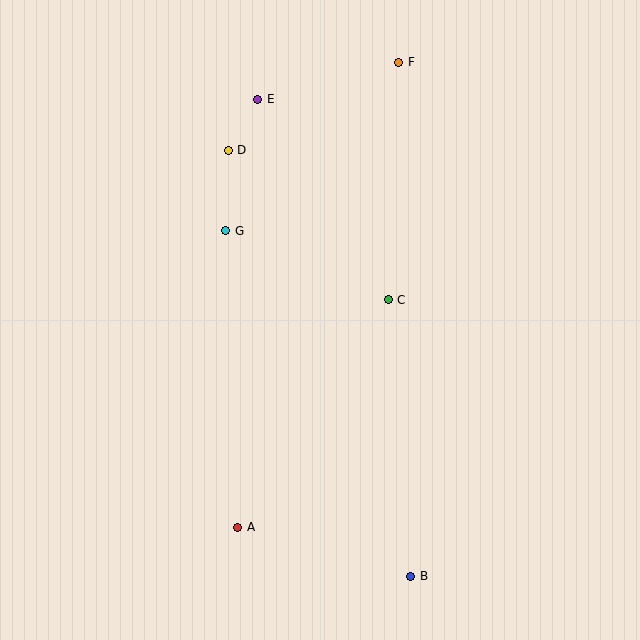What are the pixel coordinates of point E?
Point E is at (258, 99).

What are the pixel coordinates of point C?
Point C is at (388, 300).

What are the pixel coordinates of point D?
Point D is at (228, 150).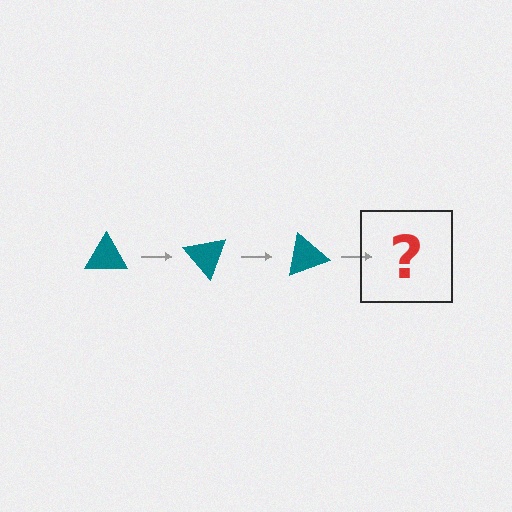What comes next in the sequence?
The next element should be a teal triangle rotated 150 degrees.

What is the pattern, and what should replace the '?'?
The pattern is that the triangle rotates 50 degrees each step. The '?' should be a teal triangle rotated 150 degrees.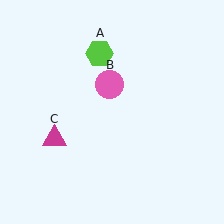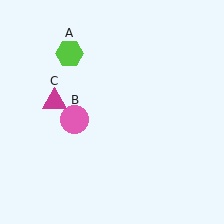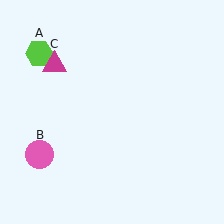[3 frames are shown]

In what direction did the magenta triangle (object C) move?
The magenta triangle (object C) moved up.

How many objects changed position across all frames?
3 objects changed position: lime hexagon (object A), pink circle (object B), magenta triangle (object C).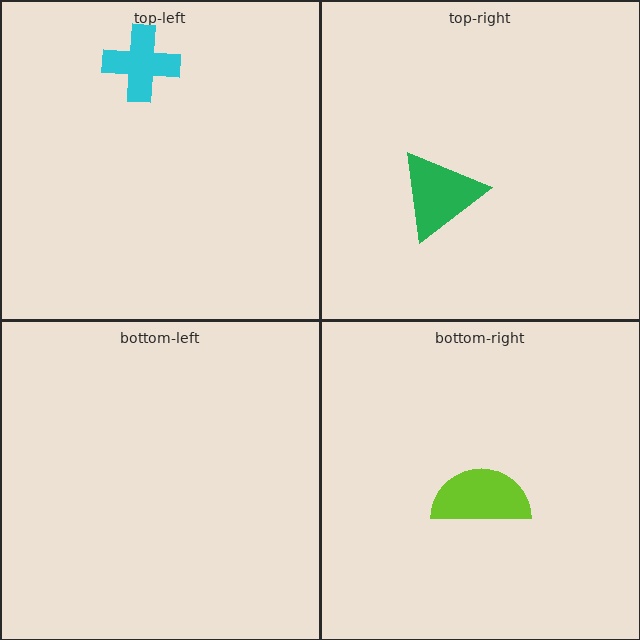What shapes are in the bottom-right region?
The lime semicircle.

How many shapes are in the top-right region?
1.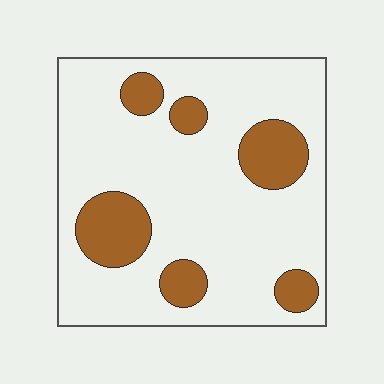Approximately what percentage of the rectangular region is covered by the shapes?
Approximately 20%.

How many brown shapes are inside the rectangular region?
6.